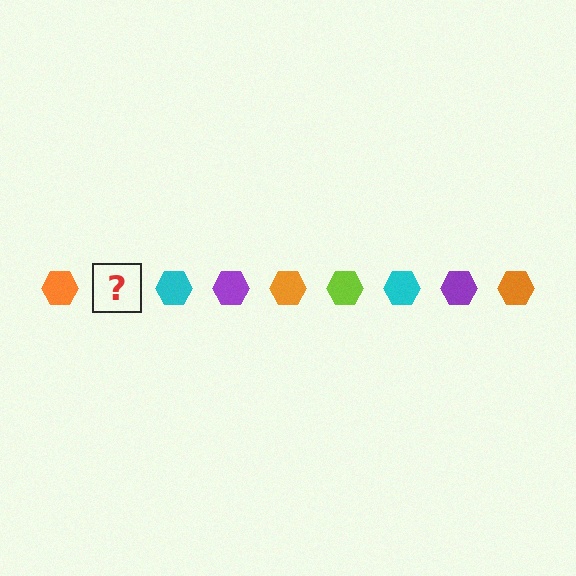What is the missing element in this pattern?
The missing element is a lime hexagon.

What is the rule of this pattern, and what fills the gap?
The rule is that the pattern cycles through orange, lime, cyan, purple hexagons. The gap should be filled with a lime hexagon.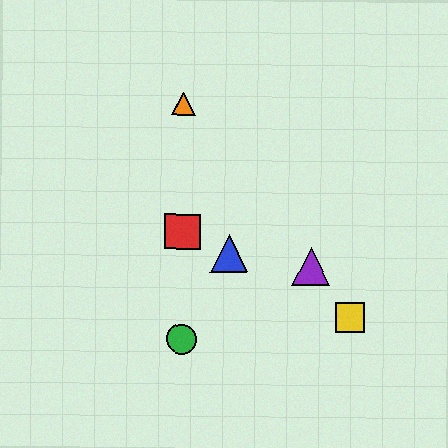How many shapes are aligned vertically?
3 shapes (the red square, the green circle, the orange triangle) are aligned vertically.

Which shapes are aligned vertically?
The red square, the green circle, the orange triangle are aligned vertically.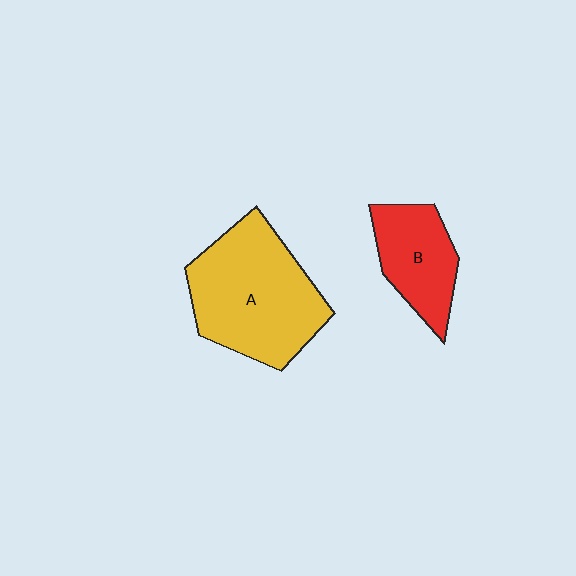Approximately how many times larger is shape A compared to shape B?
Approximately 1.9 times.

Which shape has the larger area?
Shape A (yellow).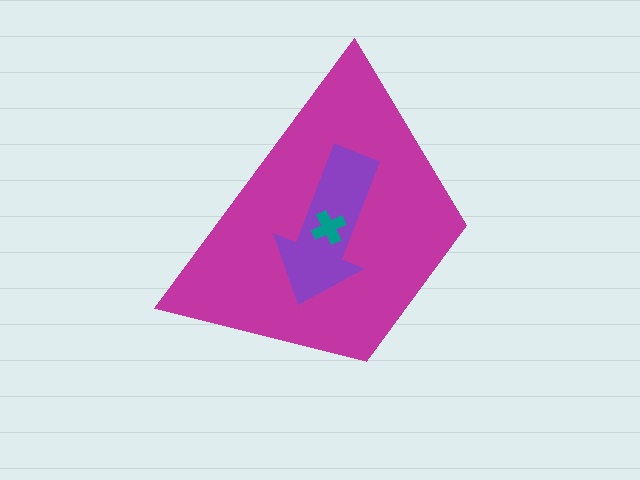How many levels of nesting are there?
3.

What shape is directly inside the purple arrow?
The teal cross.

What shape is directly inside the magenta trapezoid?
The purple arrow.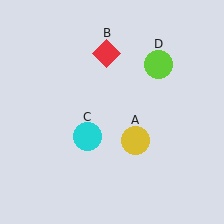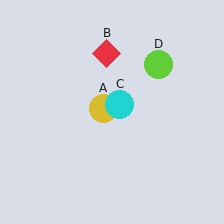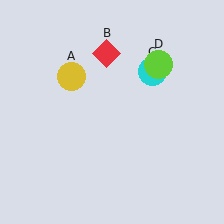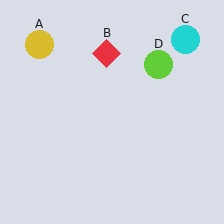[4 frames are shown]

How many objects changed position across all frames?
2 objects changed position: yellow circle (object A), cyan circle (object C).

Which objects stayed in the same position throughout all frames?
Red diamond (object B) and lime circle (object D) remained stationary.